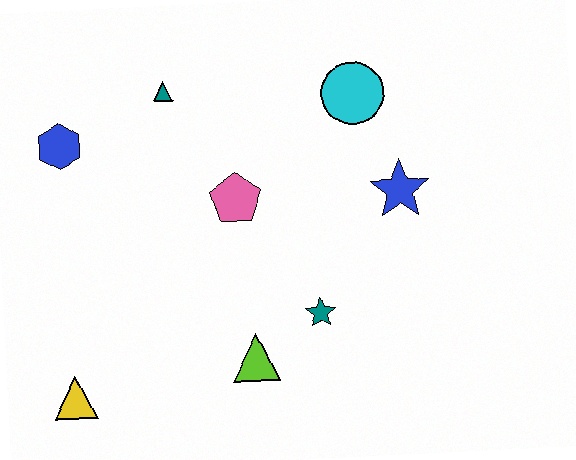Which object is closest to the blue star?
The cyan circle is closest to the blue star.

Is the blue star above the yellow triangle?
Yes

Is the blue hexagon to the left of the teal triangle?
Yes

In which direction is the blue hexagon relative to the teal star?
The blue hexagon is to the left of the teal star.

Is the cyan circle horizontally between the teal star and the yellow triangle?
No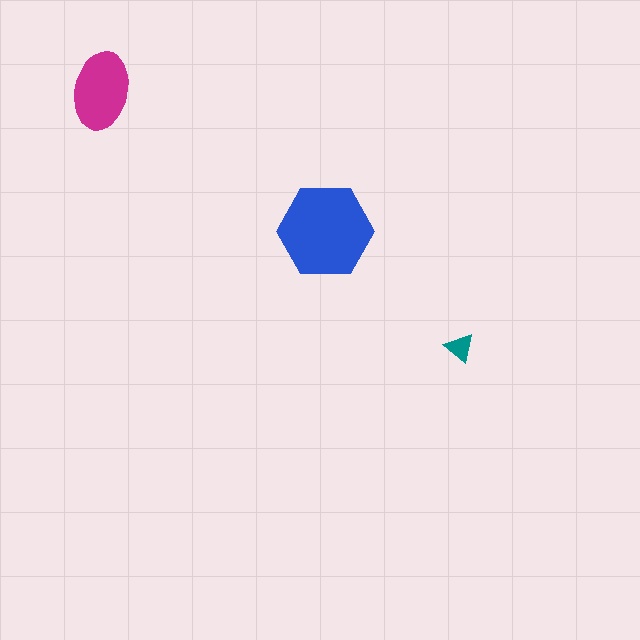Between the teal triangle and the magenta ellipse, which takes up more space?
The magenta ellipse.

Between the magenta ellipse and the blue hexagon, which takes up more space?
The blue hexagon.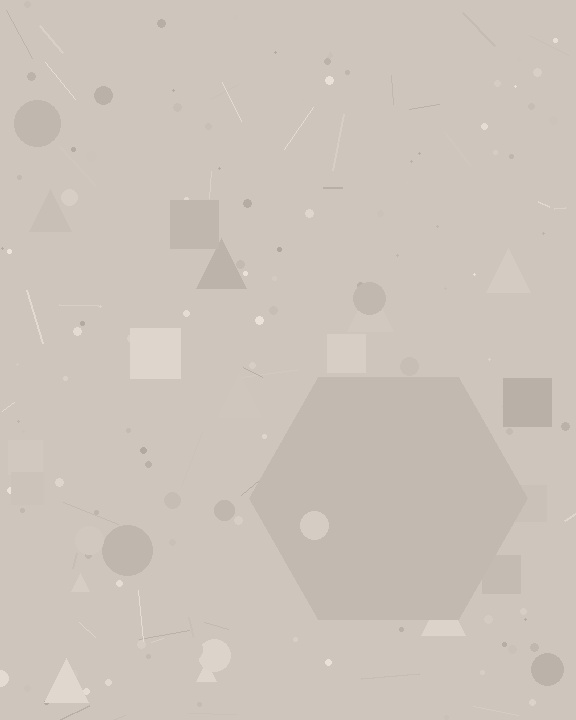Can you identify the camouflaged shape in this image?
The camouflaged shape is a hexagon.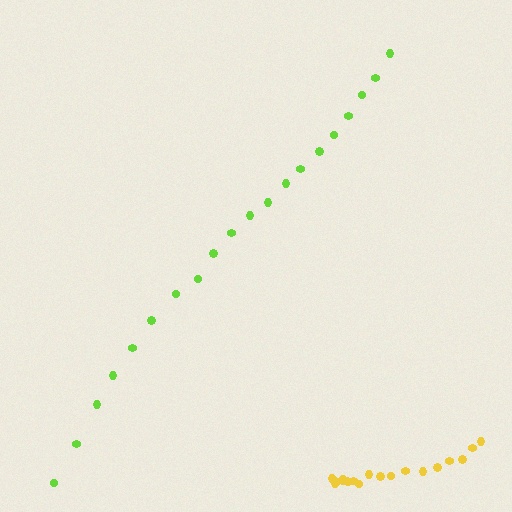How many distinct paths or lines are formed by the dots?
There are 2 distinct paths.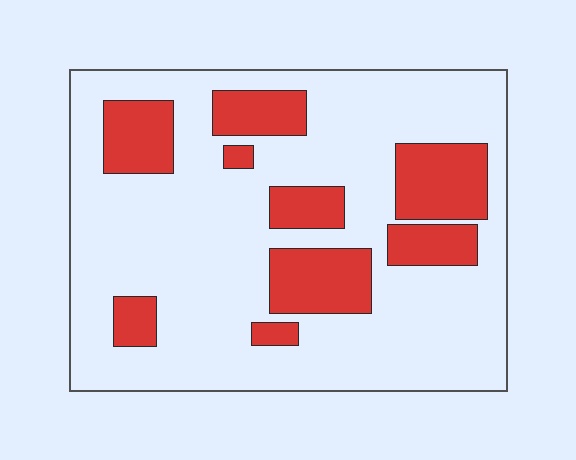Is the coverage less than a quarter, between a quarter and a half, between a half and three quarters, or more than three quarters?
Less than a quarter.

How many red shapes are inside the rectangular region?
9.